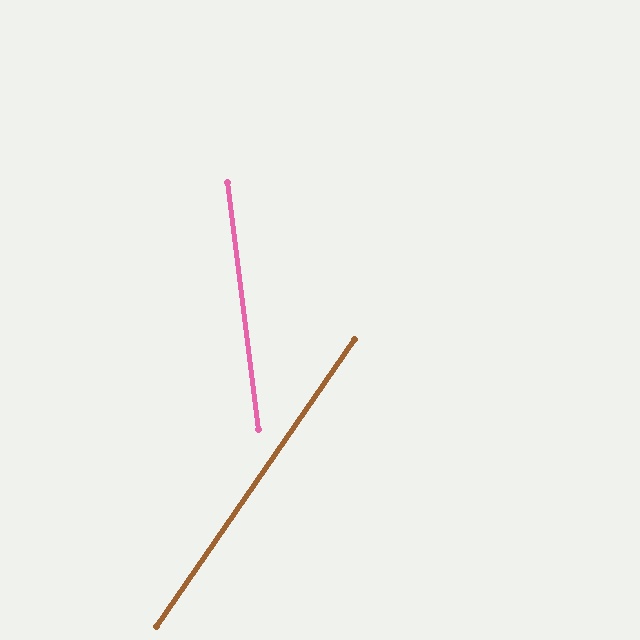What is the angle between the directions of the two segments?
Approximately 42 degrees.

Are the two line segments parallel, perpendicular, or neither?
Neither parallel nor perpendicular — they differ by about 42°.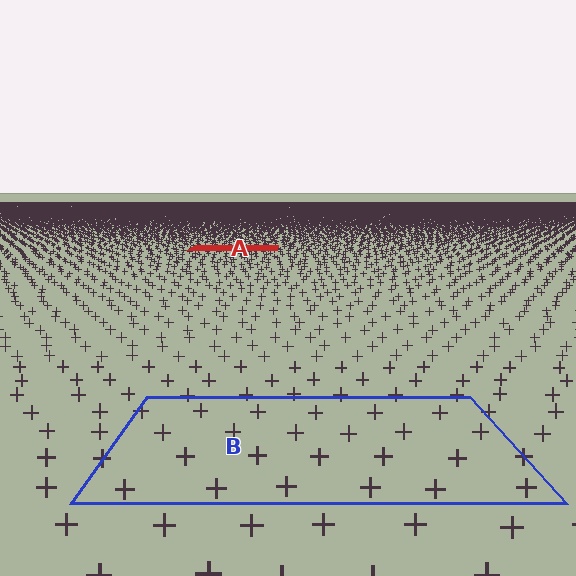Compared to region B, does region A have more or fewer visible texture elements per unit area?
Region A has more texture elements per unit area — they are packed more densely because it is farther away.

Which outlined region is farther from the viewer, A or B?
Region A is farther from the viewer — the texture elements inside it appear smaller and more densely packed.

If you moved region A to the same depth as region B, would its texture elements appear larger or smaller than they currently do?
They would appear larger. At a closer depth, the same texture elements are projected at a bigger on-screen size.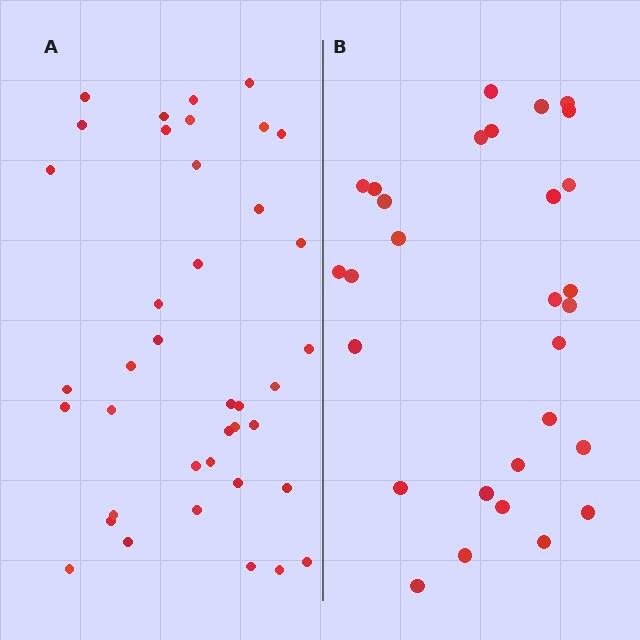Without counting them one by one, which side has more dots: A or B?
Region A (the left region) has more dots.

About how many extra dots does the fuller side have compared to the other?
Region A has roughly 10 or so more dots than region B.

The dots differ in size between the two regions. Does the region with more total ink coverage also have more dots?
No. Region B has more total ink coverage because its dots are larger, but region A actually contains more individual dots. Total area can be misleading — the number of items is what matters here.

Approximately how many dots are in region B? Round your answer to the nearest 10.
About 30 dots. (The exact count is 29, which rounds to 30.)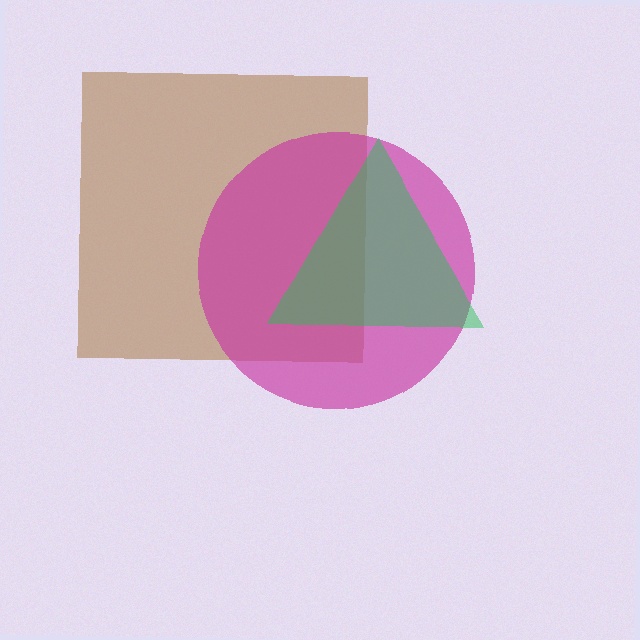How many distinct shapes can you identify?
There are 3 distinct shapes: a brown square, a magenta circle, a green triangle.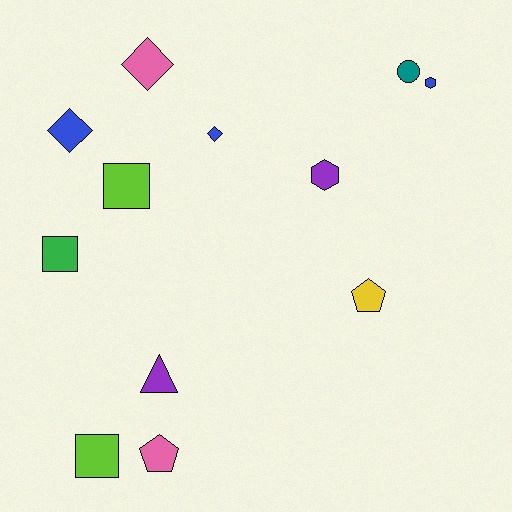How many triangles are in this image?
There is 1 triangle.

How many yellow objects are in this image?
There is 1 yellow object.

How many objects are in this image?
There are 12 objects.